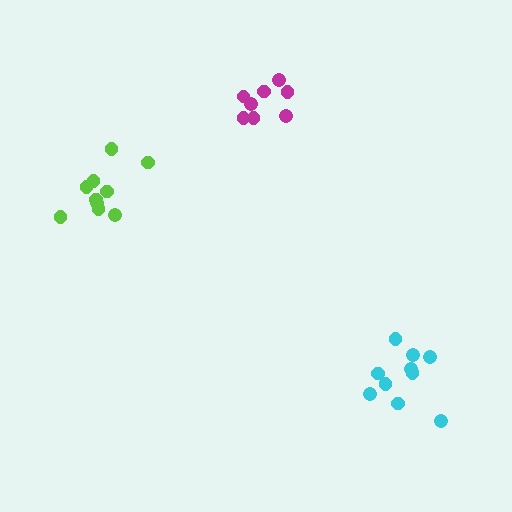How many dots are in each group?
Group 1: 8 dots, Group 2: 10 dots, Group 3: 10 dots (28 total).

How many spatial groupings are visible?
There are 3 spatial groupings.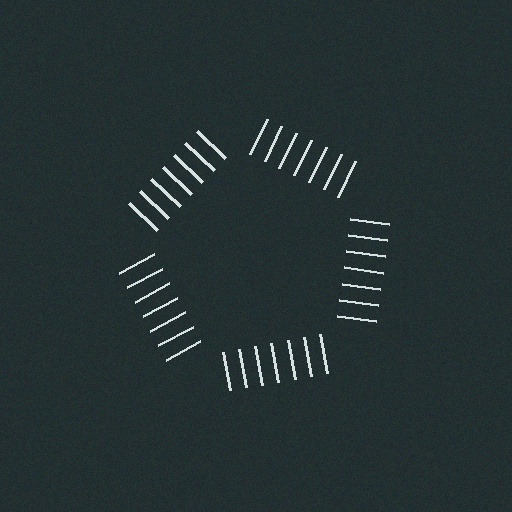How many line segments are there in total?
35 — 7 along each of the 5 edges.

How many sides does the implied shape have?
5 sides — the line-ends trace a pentagon.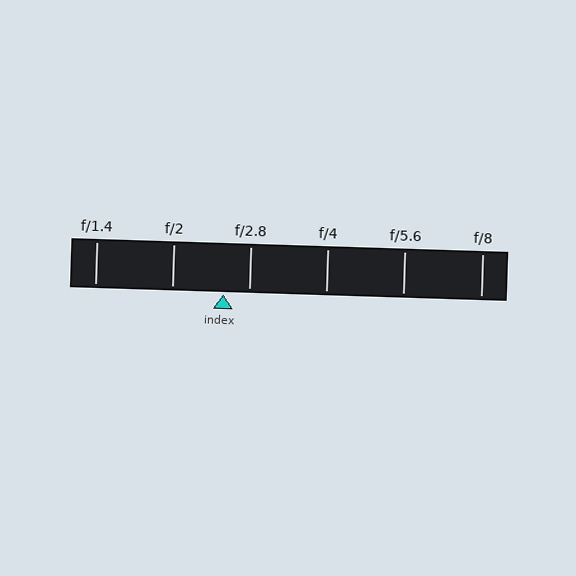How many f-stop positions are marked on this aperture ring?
There are 6 f-stop positions marked.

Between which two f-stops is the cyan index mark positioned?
The index mark is between f/2 and f/2.8.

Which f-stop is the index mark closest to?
The index mark is closest to f/2.8.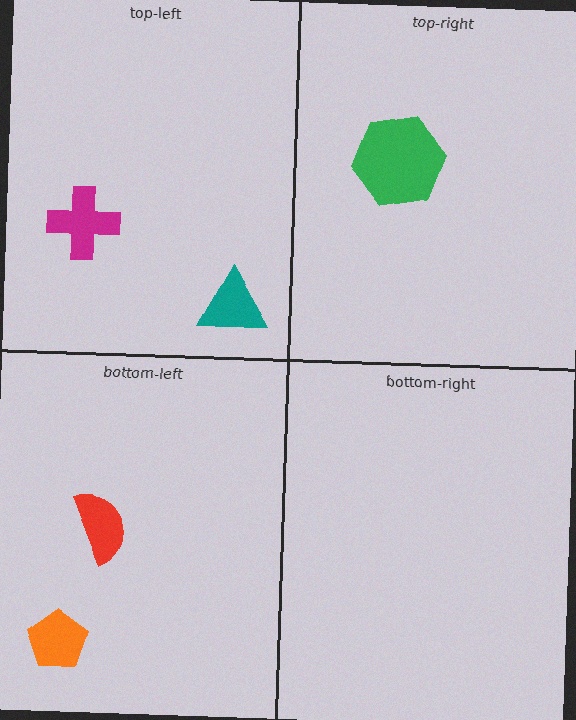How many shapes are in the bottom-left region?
2.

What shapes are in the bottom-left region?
The orange pentagon, the red semicircle.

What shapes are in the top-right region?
The green hexagon.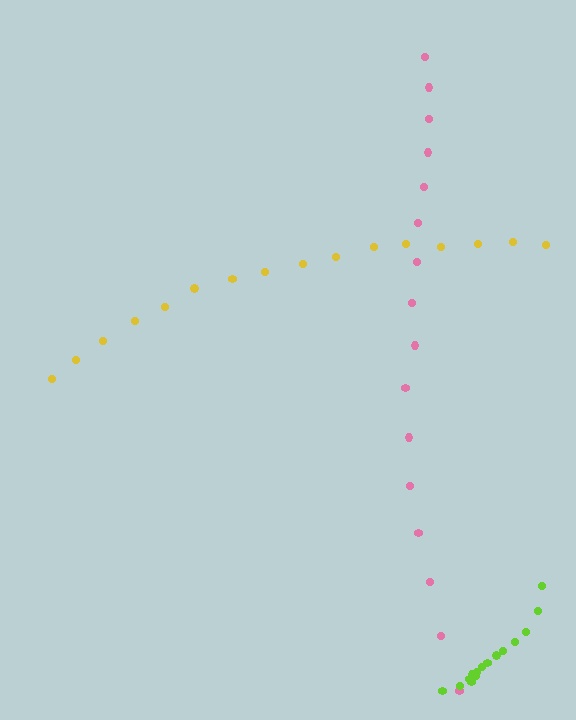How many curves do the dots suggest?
There are 3 distinct paths.